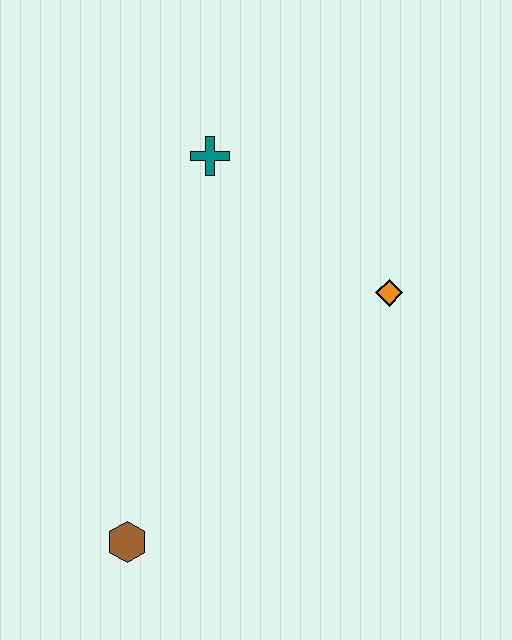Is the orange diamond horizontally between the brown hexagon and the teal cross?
No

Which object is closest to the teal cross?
The orange diamond is closest to the teal cross.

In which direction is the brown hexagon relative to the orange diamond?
The brown hexagon is to the left of the orange diamond.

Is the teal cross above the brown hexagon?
Yes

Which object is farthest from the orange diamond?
The brown hexagon is farthest from the orange diamond.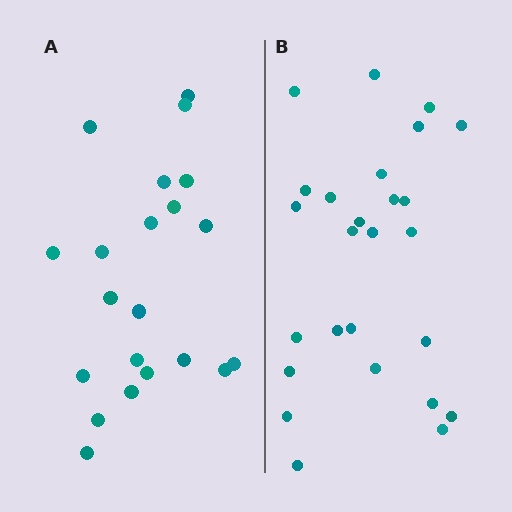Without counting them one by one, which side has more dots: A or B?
Region B (the right region) has more dots.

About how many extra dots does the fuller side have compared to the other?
Region B has about 5 more dots than region A.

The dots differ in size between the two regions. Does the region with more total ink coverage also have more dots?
No. Region A has more total ink coverage because its dots are larger, but region B actually contains more individual dots. Total area can be misleading — the number of items is what matters here.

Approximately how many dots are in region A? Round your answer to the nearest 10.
About 20 dots. (The exact count is 21, which rounds to 20.)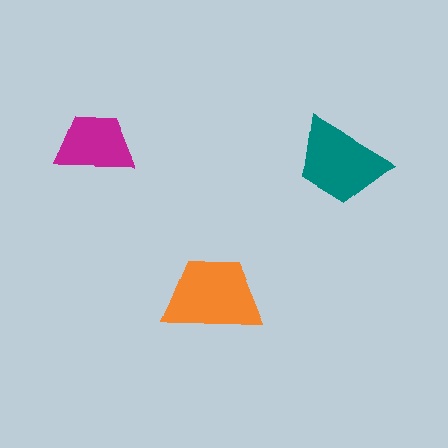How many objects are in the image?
There are 3 objects in the image.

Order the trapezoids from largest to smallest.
the orange one, the teal one, the magenta one.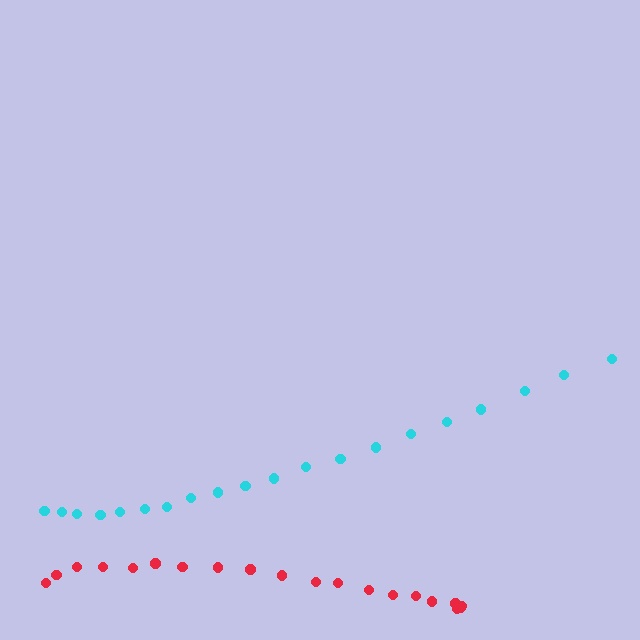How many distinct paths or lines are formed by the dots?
There are 2 distinct paths.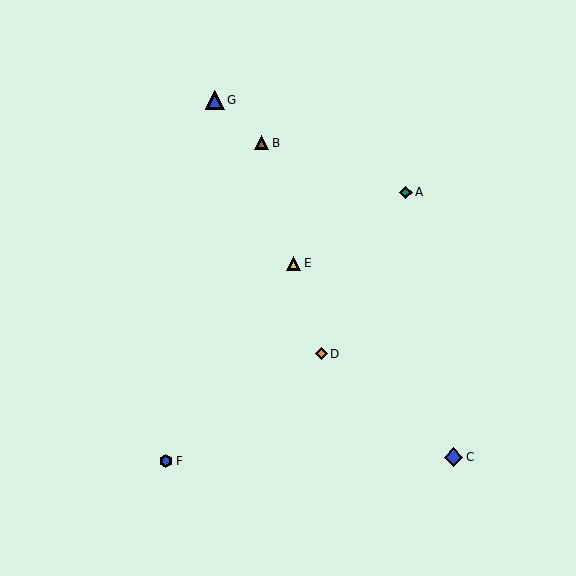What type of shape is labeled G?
Shape G is a blue triangle.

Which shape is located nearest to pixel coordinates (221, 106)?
The blue triangle (labeled G) at (215, 100) is nearest to that location.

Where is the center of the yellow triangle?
The center of the yellow triangle is at (294, 263).